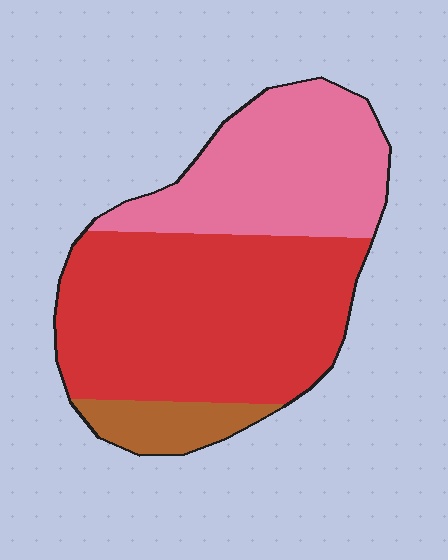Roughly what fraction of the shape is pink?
Pink covers around 35% of the shape.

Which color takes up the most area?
Red, at roughly 55%.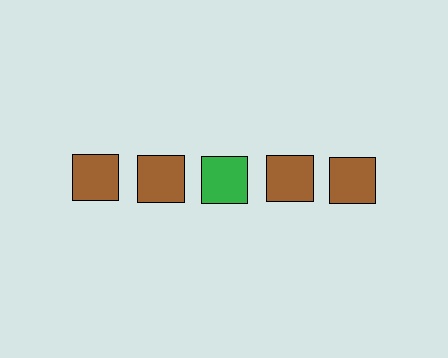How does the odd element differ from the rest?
It has a different color: green instead of brown.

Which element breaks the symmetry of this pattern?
The green square in the top row, center column breaks the symmetry. All other shapes are brown squares.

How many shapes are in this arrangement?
There are 5 shapes arranged in a grid pattern.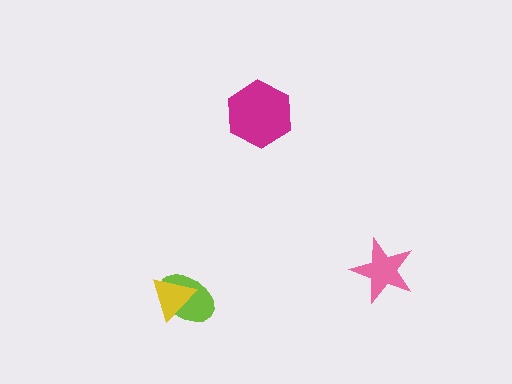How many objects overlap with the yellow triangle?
1 object overlaps with the yellow triangle.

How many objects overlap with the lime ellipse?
1 object overlaps with the lime ellipse.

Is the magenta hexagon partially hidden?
No, no other shape covers it.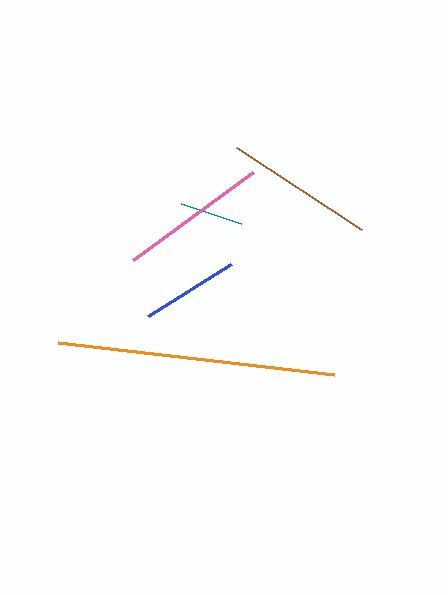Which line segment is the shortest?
The teal line is the shortest at approximately 63 pixels.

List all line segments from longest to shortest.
From longest to shortest: orange, brown, pink, blue, teal.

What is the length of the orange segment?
The orange segment is approximately 278 pixels long.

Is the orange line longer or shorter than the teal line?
The orange line is longer than the teal line.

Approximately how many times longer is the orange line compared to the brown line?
The orange line is approximately 1.9 times the length of the brown line.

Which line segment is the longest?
The orange line is the longest at approximately 278 pixels.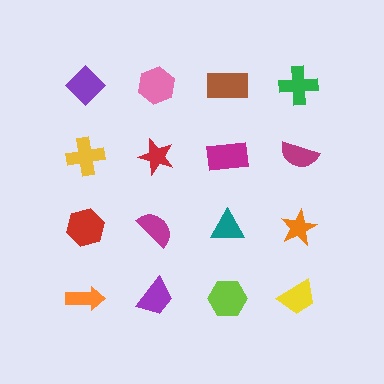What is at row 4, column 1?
An orange arrow.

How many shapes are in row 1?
4 shapes.